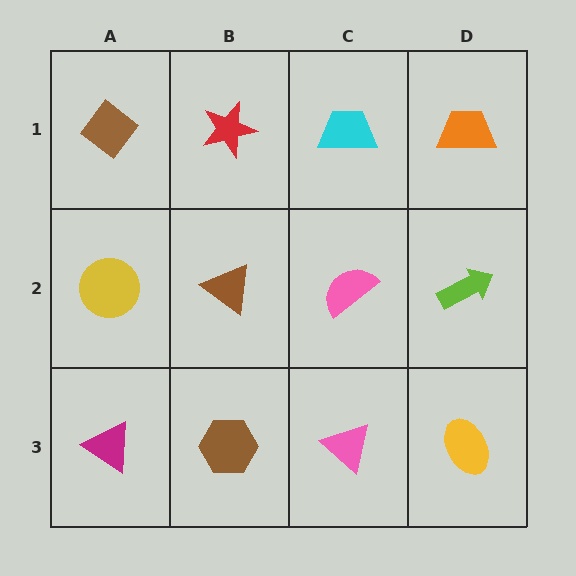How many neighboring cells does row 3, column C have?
3.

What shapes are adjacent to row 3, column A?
A yellow circle (row 2, column A), a brown hexagon (row 3, column B).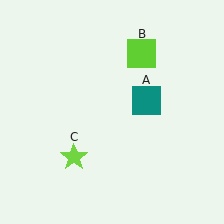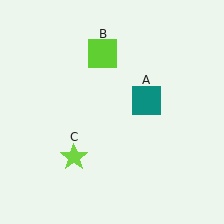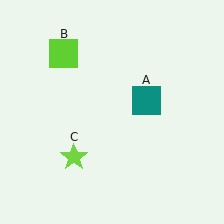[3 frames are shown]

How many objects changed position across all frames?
1 object changed position: lime square (object B).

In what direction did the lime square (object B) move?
The lime square (object B) moved left.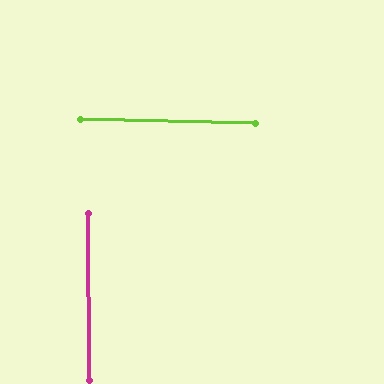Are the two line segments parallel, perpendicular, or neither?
Perpendicular — they meet at approximately 88°.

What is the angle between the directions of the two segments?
Approximately 88 degrees.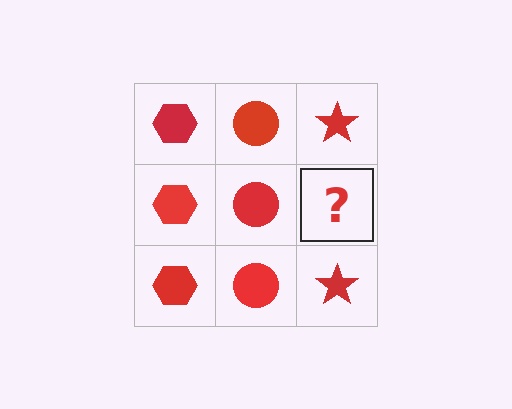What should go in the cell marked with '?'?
The missing cell should contain a red star.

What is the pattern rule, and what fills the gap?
The rule is that each column has a consistent shape. The gap should be filled with a red star.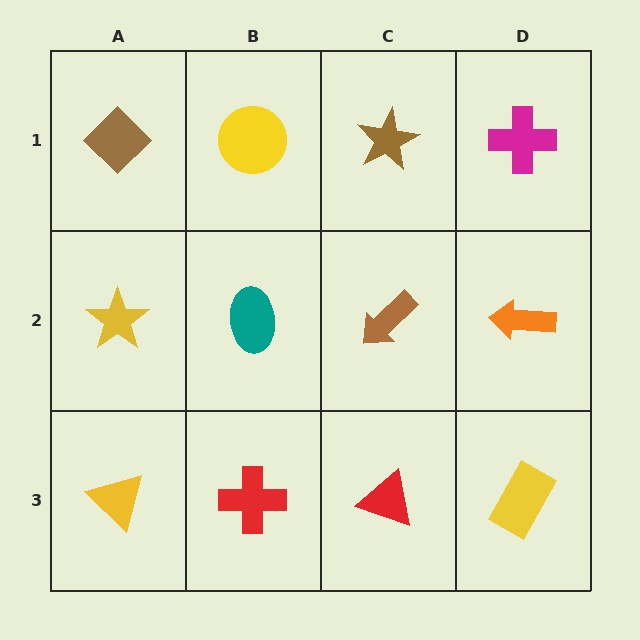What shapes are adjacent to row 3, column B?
A teal ellipse (row 2, column B), a yellow triangle (row 3, column A), a red triangle (row 3, column C).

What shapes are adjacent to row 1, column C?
A brown arrow (row 2, column C), a yellow circle (row 1, column B), a magenta cross (row 1, column D).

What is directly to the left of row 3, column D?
A red triangle.